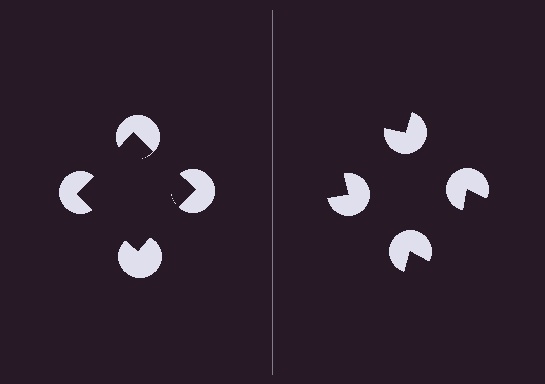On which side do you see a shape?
An illusory square appears on the left side. On the right side the wedge cuts are rotated, so no coherent shape forms.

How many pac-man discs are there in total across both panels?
8 — 4 on each side.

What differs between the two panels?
The pac-man discs are positioned identically on both sides; only the wedge orientations differ. On the left they align to a square; on the right they are misaligned.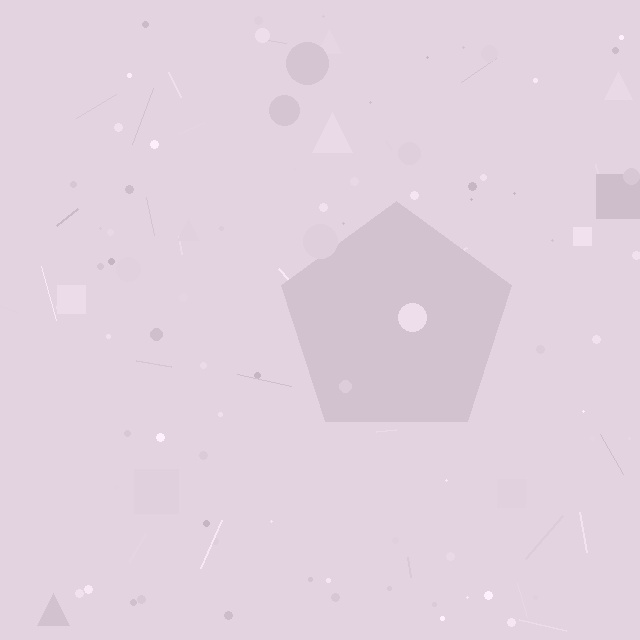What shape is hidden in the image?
A pentagon is hidden in the image.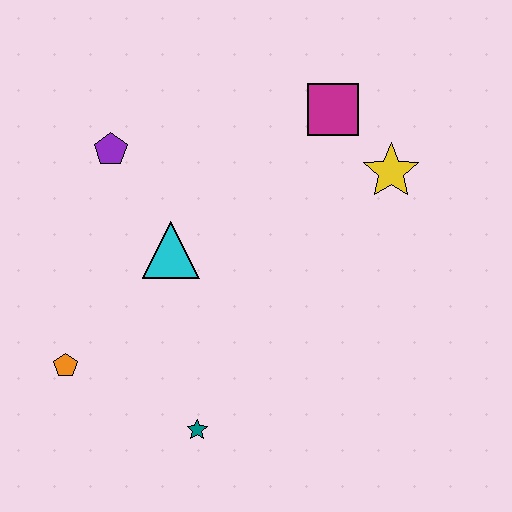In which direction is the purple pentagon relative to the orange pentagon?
The purple pentagon is above the orange pentagon.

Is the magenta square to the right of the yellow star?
No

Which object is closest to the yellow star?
The magenta square is closest to the yellow star.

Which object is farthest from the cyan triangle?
The yellow star is farthest from the cyan triangle.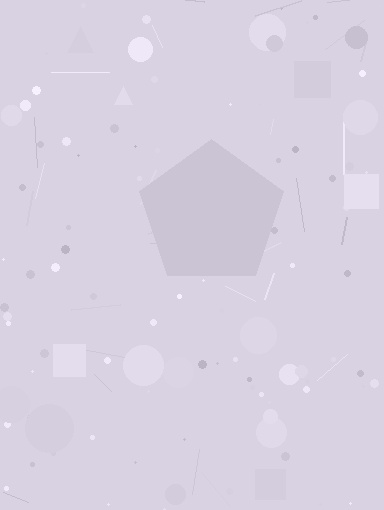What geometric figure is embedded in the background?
A pentagon is embedded in the background.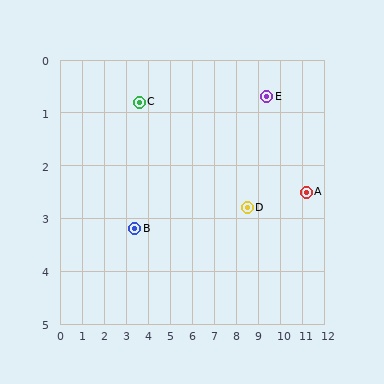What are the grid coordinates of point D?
Point D is at approximately (8.5, 2.8).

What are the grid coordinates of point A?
Point A is at approximately (11.2, 2.5).